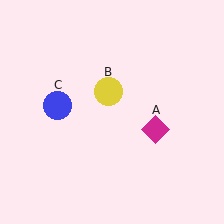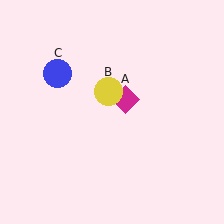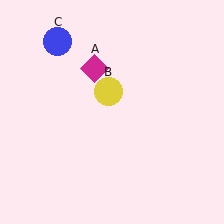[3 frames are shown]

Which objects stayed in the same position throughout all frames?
Yellow circle (object B) remained stationary.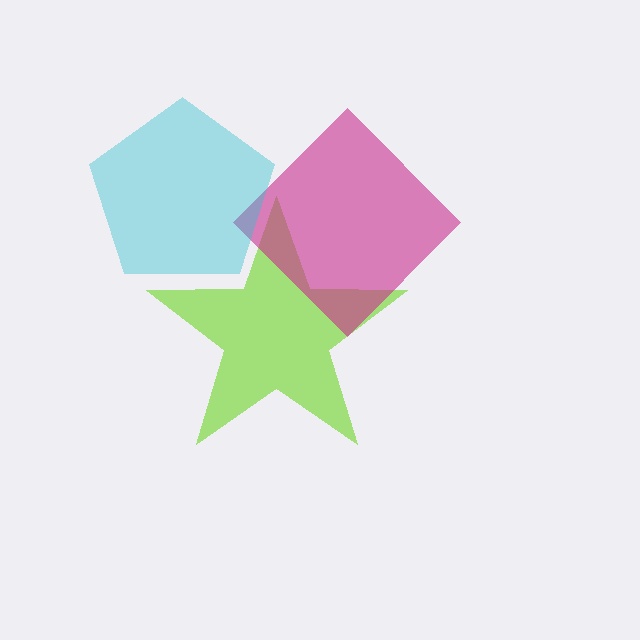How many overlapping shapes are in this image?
There are 3 overlapping shapes in the image.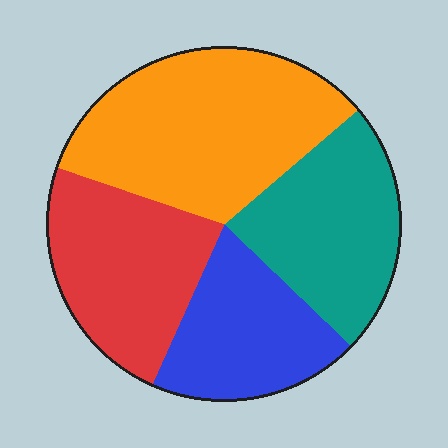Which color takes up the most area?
Orange, at roughly 35%.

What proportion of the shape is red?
Red covers 24% of the shape.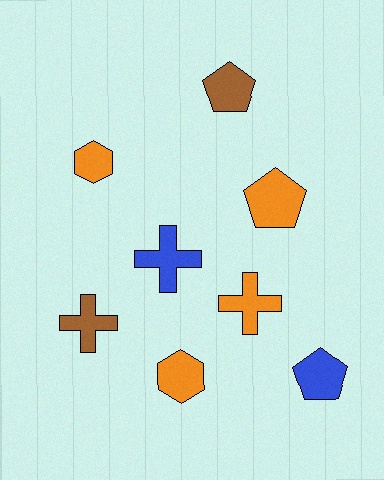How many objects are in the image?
There are 8 objects.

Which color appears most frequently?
Orange, with 4 objects.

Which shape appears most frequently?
Cross, with 3 objects.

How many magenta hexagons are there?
There are no magenta hexagons.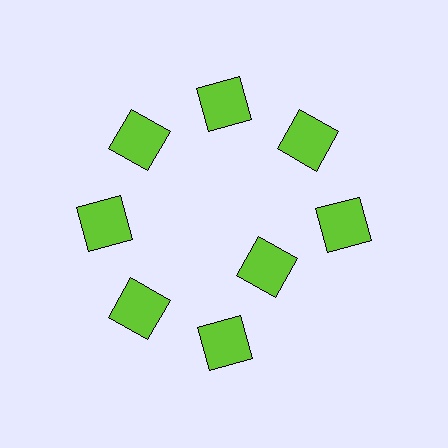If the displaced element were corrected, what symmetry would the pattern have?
It would have 8-fold rotational symmetry — the pattern would map onto itself every 45 degrees.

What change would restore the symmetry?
The symmetry would be restored by moving it outward, back onto the ring so that all 8 squares sit at equal angles and equal distance from the center.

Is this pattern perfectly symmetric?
No. The 8 lime squares are arranged in a ring, but one element near the 4 o'clock position is pulled inward toward the center, breaking the 8-fold rotational symmetry.